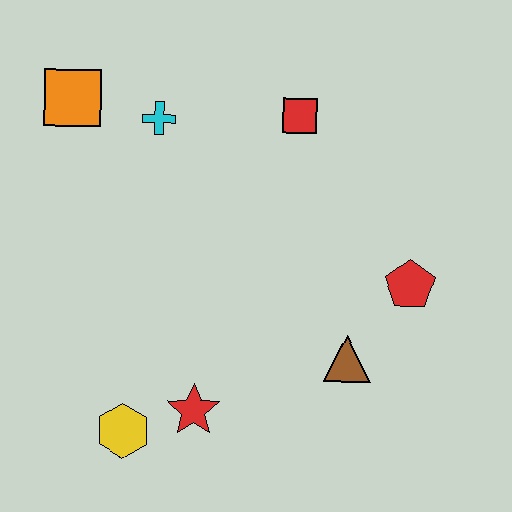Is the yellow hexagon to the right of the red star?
No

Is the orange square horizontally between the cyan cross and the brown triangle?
No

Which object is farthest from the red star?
The orange square is farthest from the red star.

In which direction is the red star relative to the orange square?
The red star is below the orange square.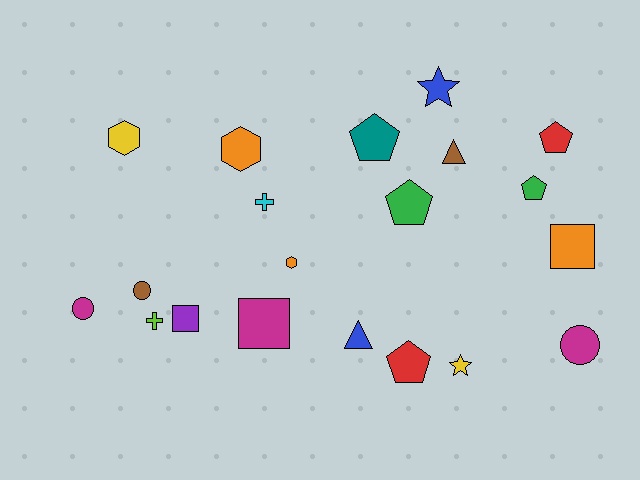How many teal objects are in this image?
There is 1 teal object.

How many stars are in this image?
There are 2 stars.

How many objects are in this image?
There are 20 objects.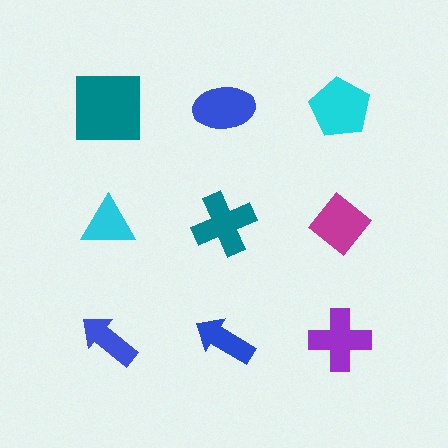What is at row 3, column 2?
A blue arrow.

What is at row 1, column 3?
A cyan pentagon.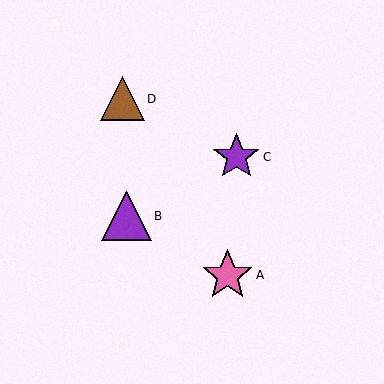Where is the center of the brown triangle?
The center of the brown triangle is at (122, 99).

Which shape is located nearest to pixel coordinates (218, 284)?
The pink star (labeled A) at (228, 275) is nearest to that location.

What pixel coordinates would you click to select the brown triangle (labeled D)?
Click at (122, 99) to select the brown triangle D.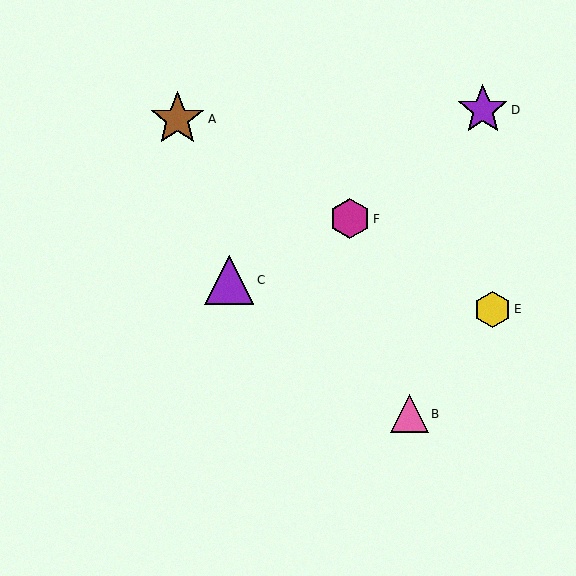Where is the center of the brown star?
The center of the brown star is at (177, 119).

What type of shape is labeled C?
Shape C is a purple triangle.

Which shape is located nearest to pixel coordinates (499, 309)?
The yellow hexagon (labeled E) at (492, 309) is nearest to that location.